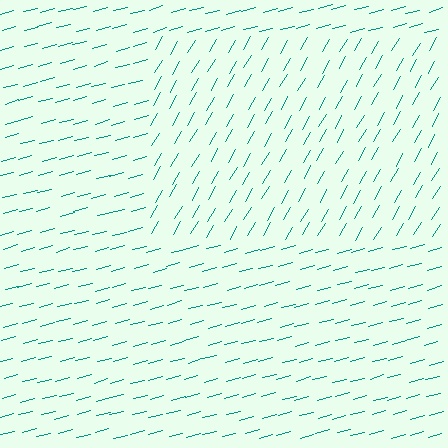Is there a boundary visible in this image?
Yes, there is a texture boundary formed by a change in line orientation.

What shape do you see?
I see a rectangle.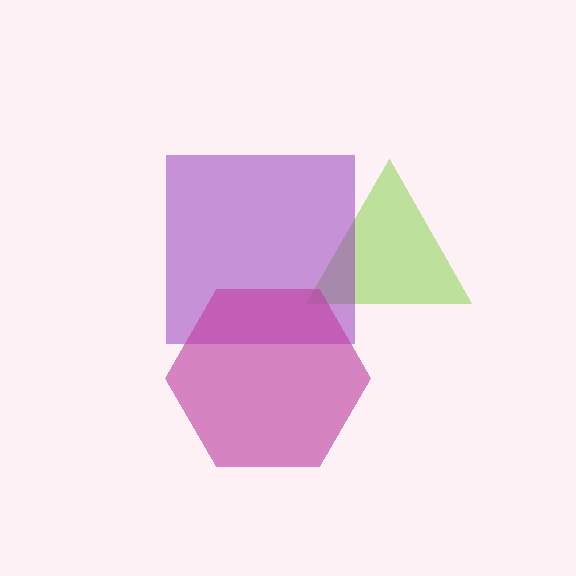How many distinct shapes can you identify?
There are 3 distinct shapes: a lime triangle, a purple square, a magenta hexagon.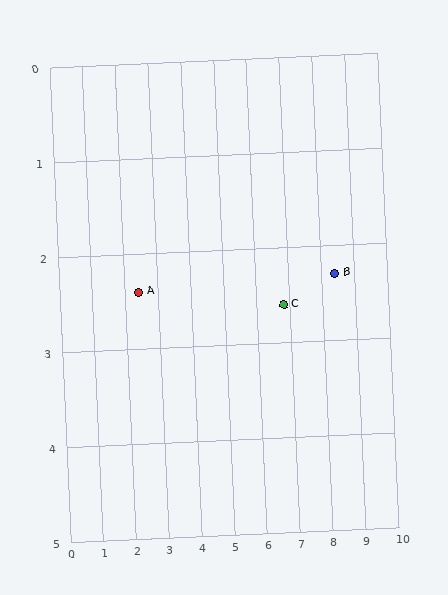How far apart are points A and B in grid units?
Points A and B are about 6.0 grid units apart.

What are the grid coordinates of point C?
Point C is at approximately (6.8, 2.6).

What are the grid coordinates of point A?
Point A is at approximately (2.4, 2.4).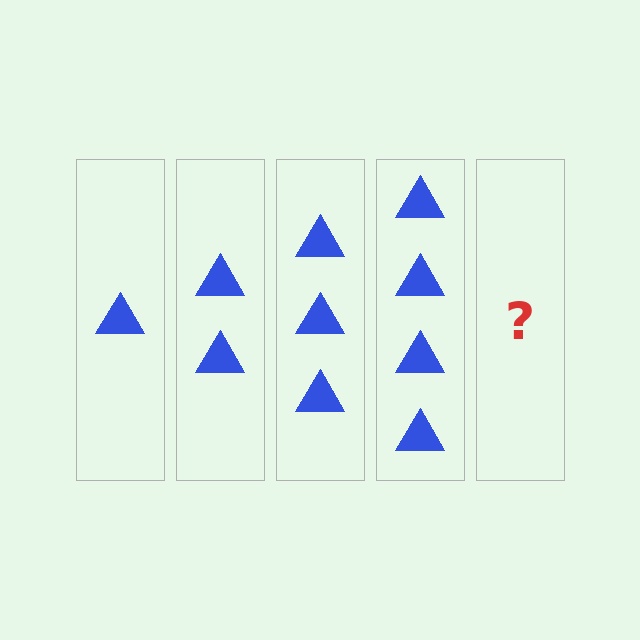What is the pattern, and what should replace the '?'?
The pattern is that each step adds one more triangle. The '?' should be 5 triangles.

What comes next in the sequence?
The next element should be 5 triangles.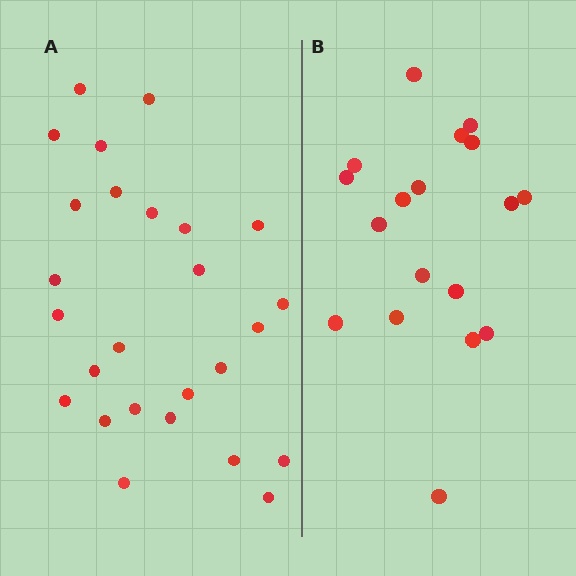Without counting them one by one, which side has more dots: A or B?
Region A (the left region) has more dots.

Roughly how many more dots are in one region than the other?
Region A has roughly 8 or so more dots than region B.